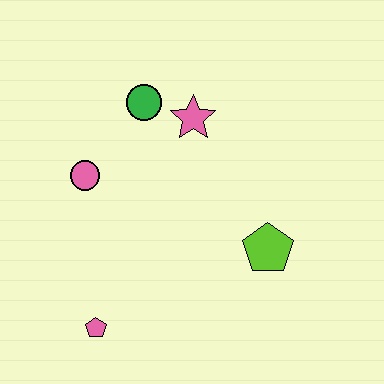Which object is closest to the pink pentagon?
The pink circle is closest to the pink pentagon.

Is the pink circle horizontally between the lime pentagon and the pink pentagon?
No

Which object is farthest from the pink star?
The pink pentagon is farthest from the pink star.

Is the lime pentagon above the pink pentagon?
Yes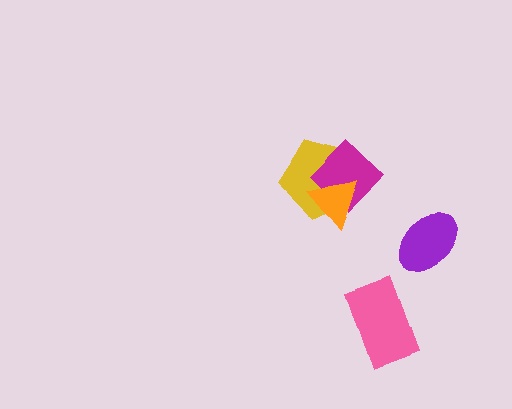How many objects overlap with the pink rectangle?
0 objects overlap with the pink rectangle.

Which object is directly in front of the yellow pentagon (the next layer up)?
The magenta diamond is directly in front of the yellow pentagon.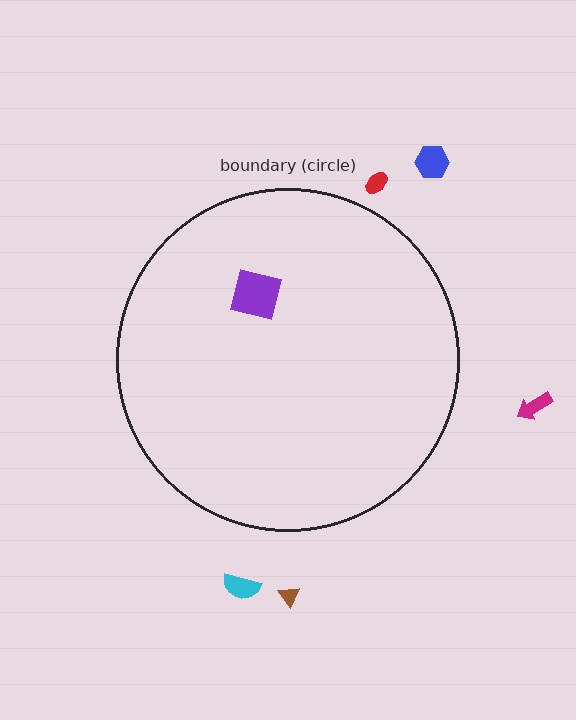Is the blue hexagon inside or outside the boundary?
Outside.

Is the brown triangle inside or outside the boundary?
Outside.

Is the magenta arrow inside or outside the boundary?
Outside.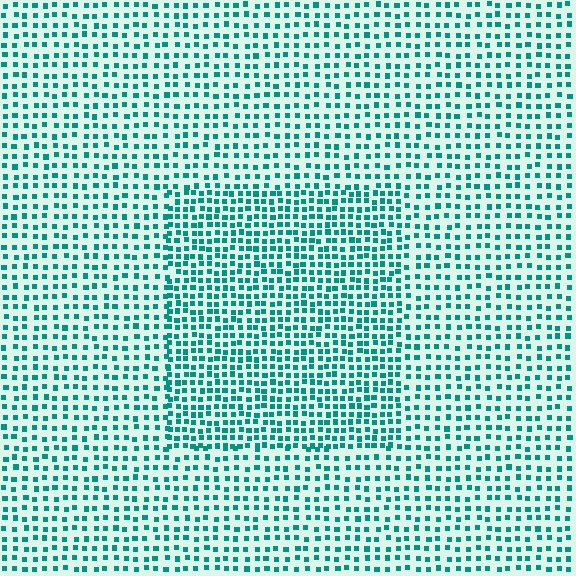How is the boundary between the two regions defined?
The boundary is defined by a change in element density (approximately 1.6x ratio). All elements are the same color, size, and shape.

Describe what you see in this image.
The image contains small teal elements arranged at two different densities. A rectangle-shaped region is visible where the elements are more densely packed than the surrounding area.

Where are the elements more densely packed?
The elements are more densely packed inside the rectangle boundary.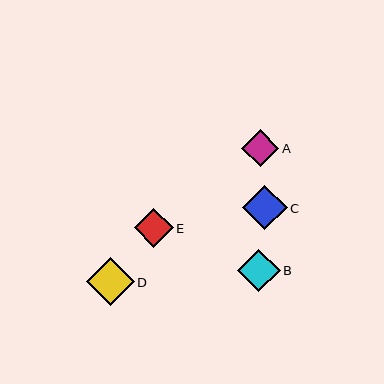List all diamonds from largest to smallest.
From largest to smallest: D, C, B, E, A.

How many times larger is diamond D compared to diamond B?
Diamond D is approximately 1.1 times the size of diamond B.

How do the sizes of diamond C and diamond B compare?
Diamond C and diamond B are approximately the same size.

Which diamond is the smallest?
Diamond A is the smallest with a size of approximately 38 pixels.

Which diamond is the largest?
Diamond D is the largest with a size of approximately 48 pixels.